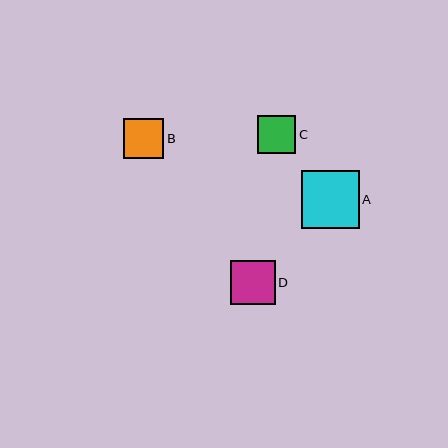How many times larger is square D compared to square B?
Square D is approximately 1.1 times the size of square B.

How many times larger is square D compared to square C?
Square D is approximately 1.2 times the size of square C.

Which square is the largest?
Square A is the largest with a size of approximately 58 pixels.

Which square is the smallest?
Square C is the smallest with a size of approximately 38 pixels.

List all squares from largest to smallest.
From largest to smallest: A, D, B, C.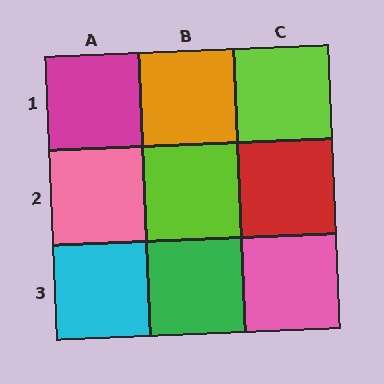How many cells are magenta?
1 cell is magenta.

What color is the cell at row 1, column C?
Lime.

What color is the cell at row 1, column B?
Orange.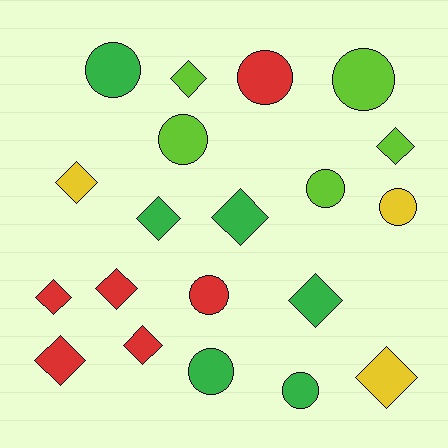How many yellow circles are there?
There is 1 yellow circle.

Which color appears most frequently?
Green, with 6 objects.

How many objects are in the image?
There are 20 objects.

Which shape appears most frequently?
Diamond, with 11 objects.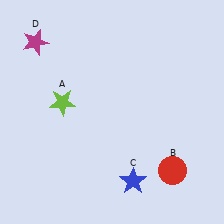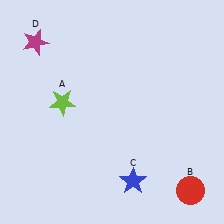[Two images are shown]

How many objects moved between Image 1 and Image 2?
1 object moved between the two images.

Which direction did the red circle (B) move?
The red circle (B) moved down.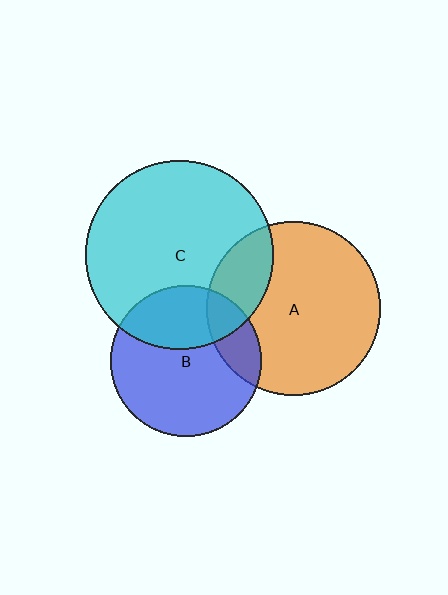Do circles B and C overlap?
Yes.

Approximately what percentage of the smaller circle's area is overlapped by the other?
Approximately 30%.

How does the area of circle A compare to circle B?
Approximately 1.3 times.